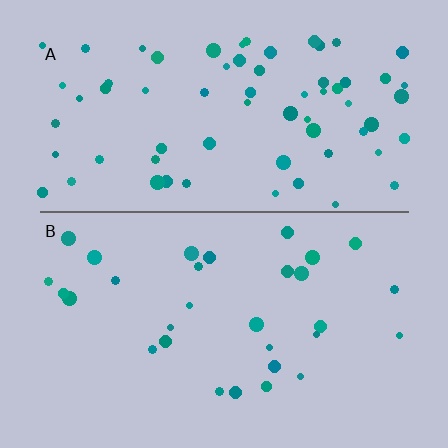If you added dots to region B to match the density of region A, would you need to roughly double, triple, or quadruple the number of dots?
Approximately double.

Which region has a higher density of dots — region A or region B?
A (the top).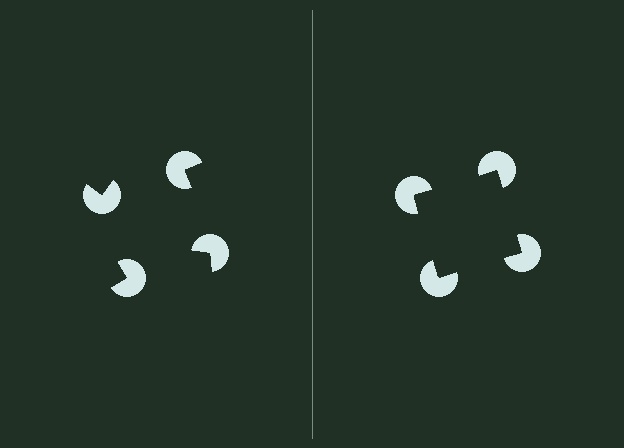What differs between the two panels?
The pac-man discs are positioned identically on both sides; only the wedge orientations differ. On the right they align to a square; on the left they are misaligned.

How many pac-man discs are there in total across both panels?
8 — 4 on each side.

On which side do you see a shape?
An illusory square appears on the right side. On the left side the wedge cuts are rotated, so no coherent shape forms.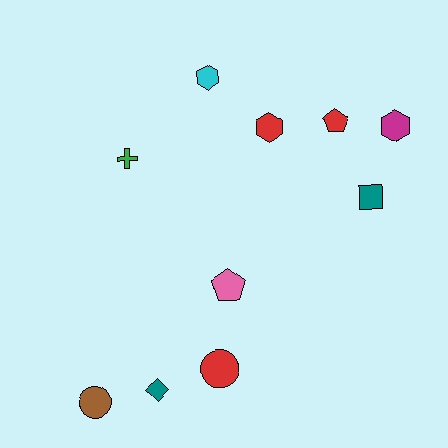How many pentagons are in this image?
There are 2 pentagons.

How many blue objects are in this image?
There are no blue objects.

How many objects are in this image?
There are 10 objects.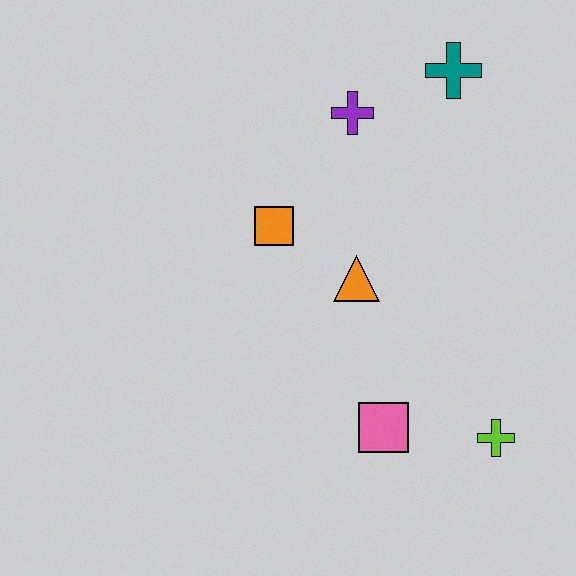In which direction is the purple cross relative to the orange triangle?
The purple cross is above the orange triangle.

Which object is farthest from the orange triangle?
The teal cross is farthest from the orange triangle.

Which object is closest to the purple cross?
The teal cross is closest to the purple cross.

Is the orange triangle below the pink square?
No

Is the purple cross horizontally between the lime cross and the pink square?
No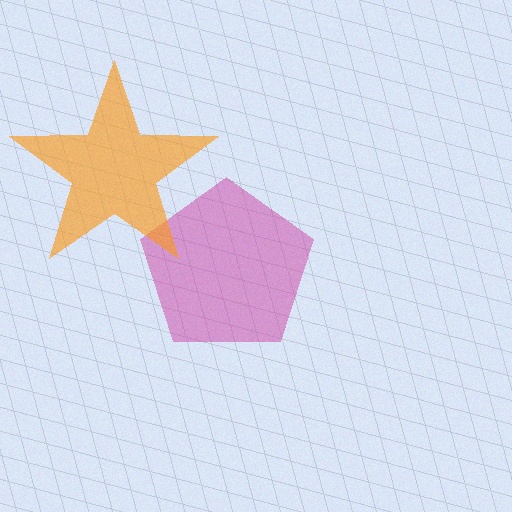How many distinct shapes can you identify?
There are 2 distinct shapes: a magenta pentagon, an orange star.